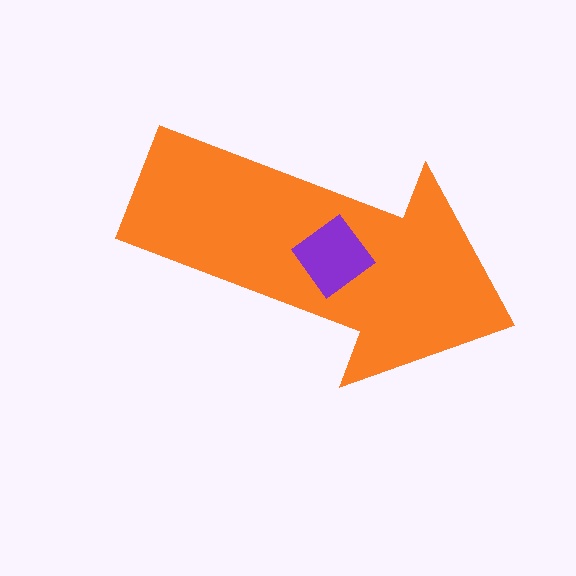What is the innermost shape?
The purple diamond.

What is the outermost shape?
The orange arrow.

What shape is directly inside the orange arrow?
The purple diamond.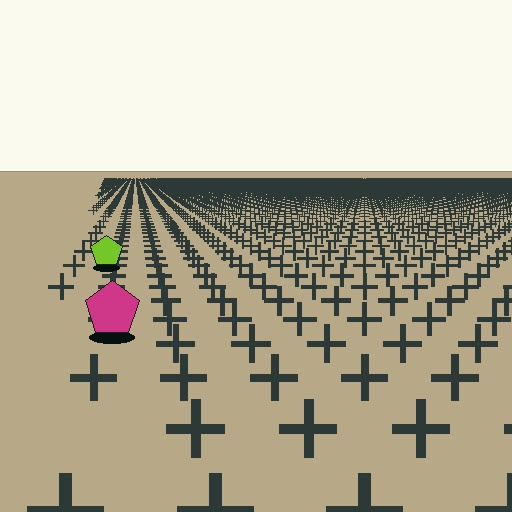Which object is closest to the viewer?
The magenta pentagon is closest. The texture marks near it are larger and more spread out.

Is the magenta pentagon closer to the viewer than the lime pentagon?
Yes. The magenta pentagon is closer — you can tell from the texture gradient: the ground texture is coarser near it.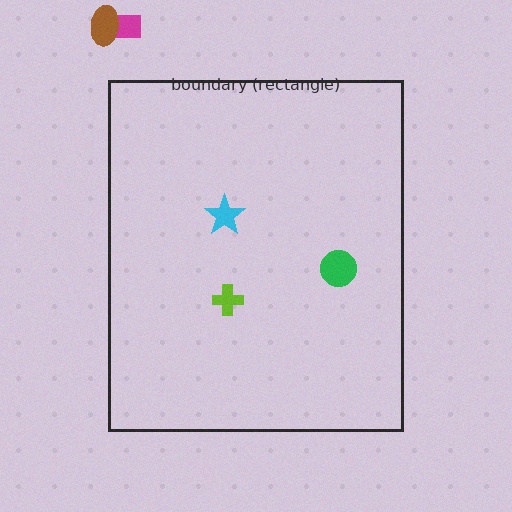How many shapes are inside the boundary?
3 inside, 2 outside.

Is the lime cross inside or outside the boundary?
Inside.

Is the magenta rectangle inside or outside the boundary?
Outside.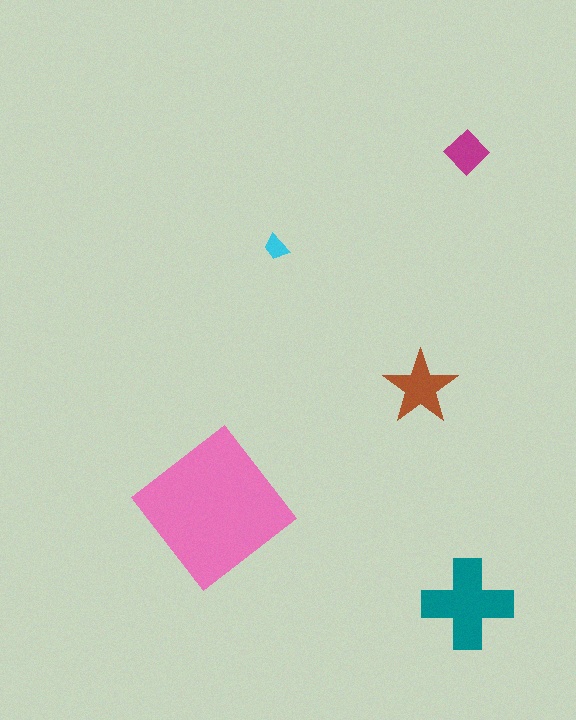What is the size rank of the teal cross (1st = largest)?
2nd.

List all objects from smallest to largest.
The cyan trapezoid, the magenta diamond, the brown star, the teal cross, the pink diamond.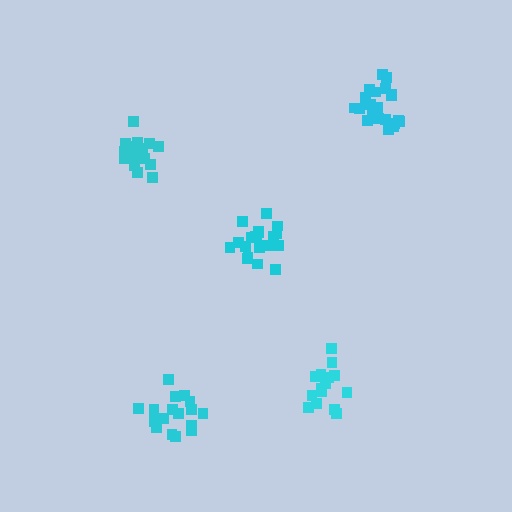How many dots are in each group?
Group 1: 15 dots, Group 2: 21 dots, Group 3: 19 dots, Group 4: 21 dots, Group 5: 21 dots (97 total).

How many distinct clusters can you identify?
There are 5 distinct clusters.